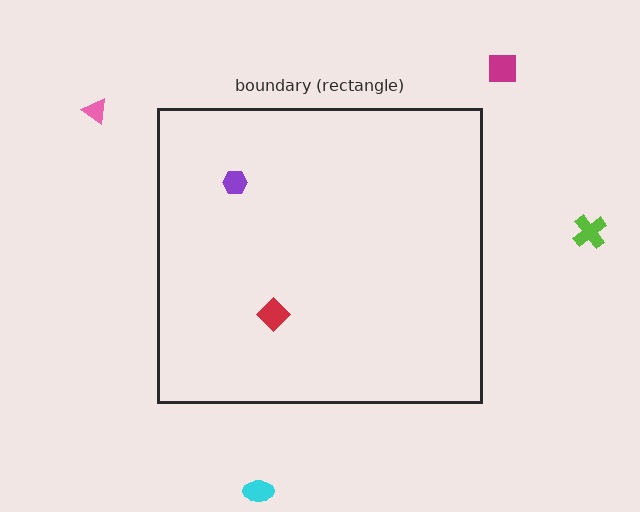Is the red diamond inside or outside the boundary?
Inside.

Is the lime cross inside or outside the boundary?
Outside.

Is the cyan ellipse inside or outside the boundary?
Outside.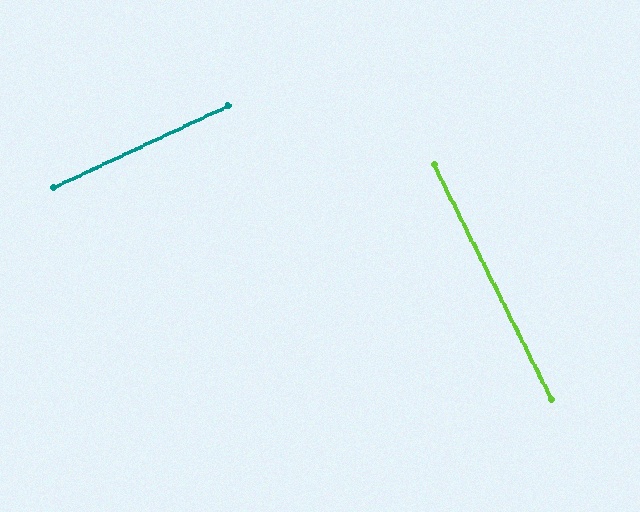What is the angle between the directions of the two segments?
Approximately 88 degrees.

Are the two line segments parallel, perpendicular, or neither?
Perpendicular — they meet at approximately 88°.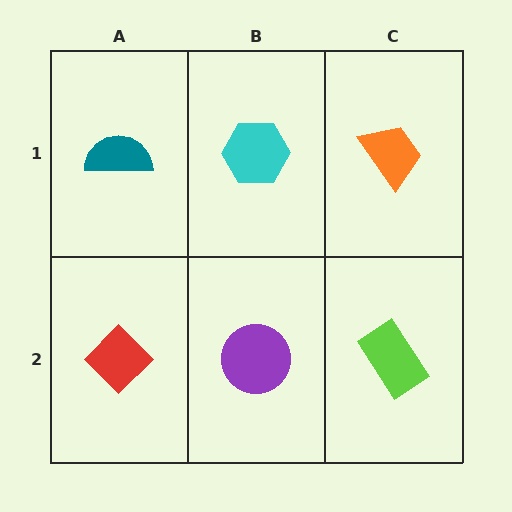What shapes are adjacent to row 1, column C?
A lime rectangle (row 2, column C), a cyan hexagon (row 1, column B).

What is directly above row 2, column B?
A cyan hexagon.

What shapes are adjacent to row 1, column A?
A red diamond (row 2, column A), a cyan hexagon (row 1, column B).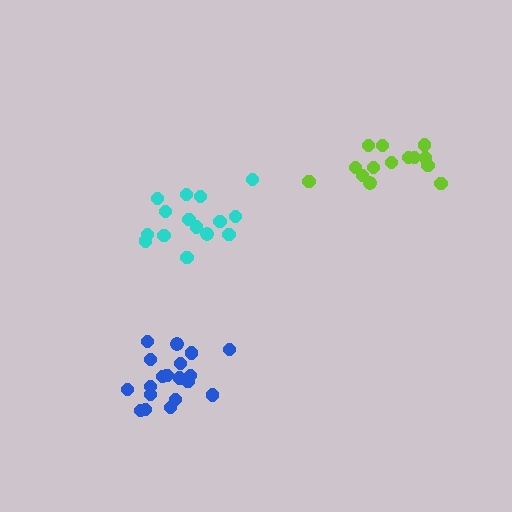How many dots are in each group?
Group 1: 15 dots, Group 2: 14 dots, Group 3: 19 dots (48 total).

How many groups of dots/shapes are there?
There are 3 groups.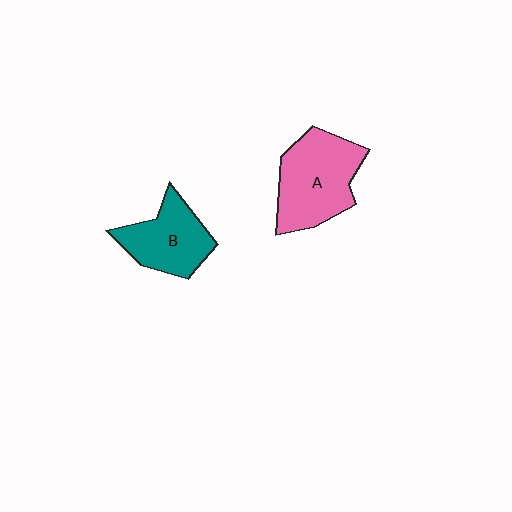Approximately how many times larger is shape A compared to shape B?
Approximately 1.3 times.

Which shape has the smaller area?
Shape B (teal).